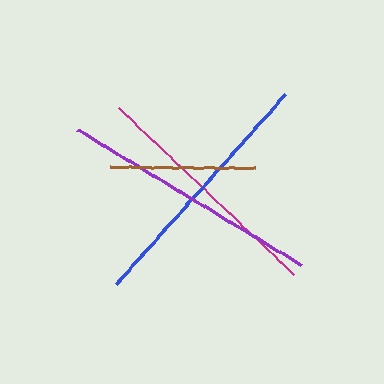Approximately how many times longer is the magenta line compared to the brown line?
The magenta line is approximately 1.7 times the length of the brown line.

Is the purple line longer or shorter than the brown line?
The purple line is longer than the brown line.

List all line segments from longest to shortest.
From longest to shortest: purple, blue, magenta, brown.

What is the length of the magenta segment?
The magenta segment is approximately 243 pixels long.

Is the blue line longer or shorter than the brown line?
The blue line is longer than the brown line.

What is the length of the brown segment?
The brown segment is approximately 146 pixels long.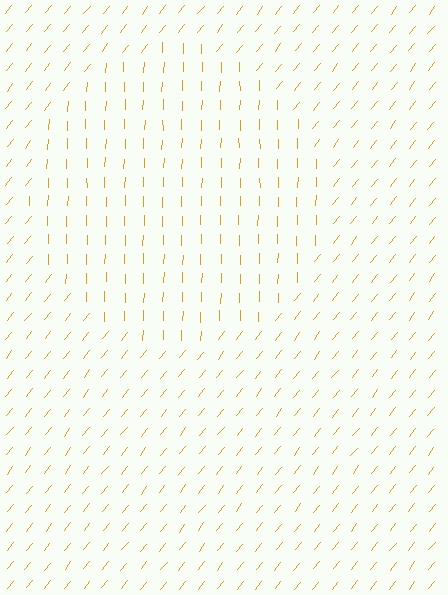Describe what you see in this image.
The image is filled with small orange line segments. A circle region in the image has lines oriented differently from the surrounding lines, creating a visible texture boundary.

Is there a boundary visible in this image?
Yes, there is a texture boundary formed by a change in line orientation.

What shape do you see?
I see a circle.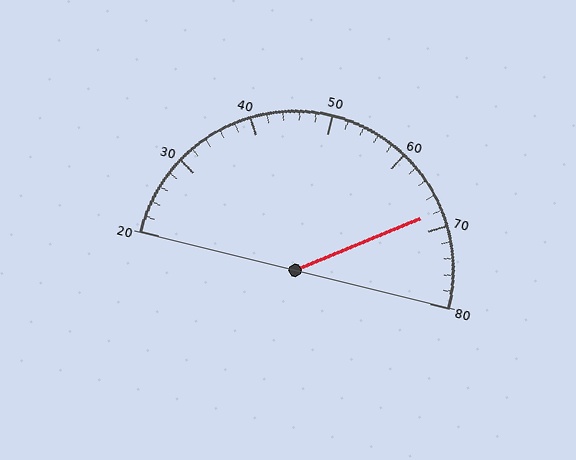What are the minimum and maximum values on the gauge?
The gauge ranges from 20 to 80.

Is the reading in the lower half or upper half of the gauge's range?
The reading is in the upper half of the range (20 to 80).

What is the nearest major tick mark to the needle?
The nearest major tick mark is 70.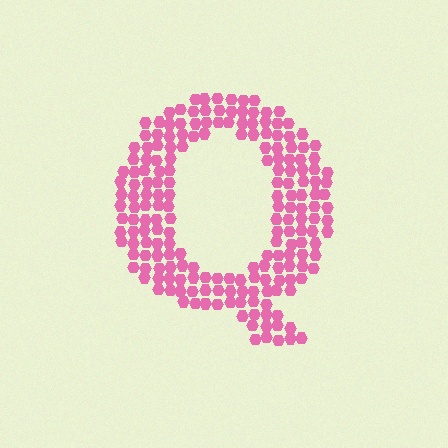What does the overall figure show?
The overall figure shows the letter Q.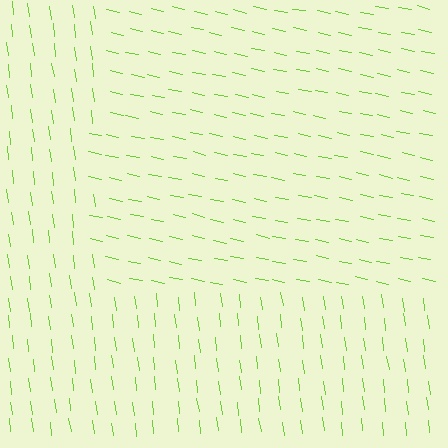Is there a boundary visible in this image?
Yes, there is a texture boundary formed by a change in line orientation.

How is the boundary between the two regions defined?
The boundary is defined purely by a change in line orientation (approximately 71 degrees difference). All lines are the same color and thickness.